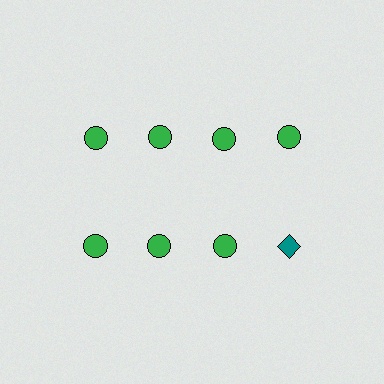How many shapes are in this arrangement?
There are 8 shapes arranged in a grid pattern.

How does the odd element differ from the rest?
It differs in both color (teal instead of green) and shape (diamond instead of circle).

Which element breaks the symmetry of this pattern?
The teal diamond in the second row, second from right column breaks the symmetry. All other shapes are green circles.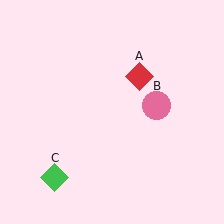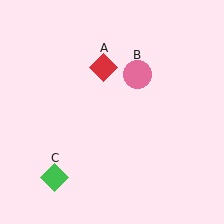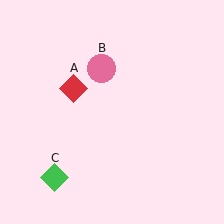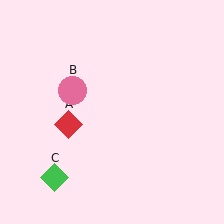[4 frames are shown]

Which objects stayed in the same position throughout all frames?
Green diamond (object C) remained stationary.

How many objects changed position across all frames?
2 objects changed position: red diamond (object A), pink circle (object B).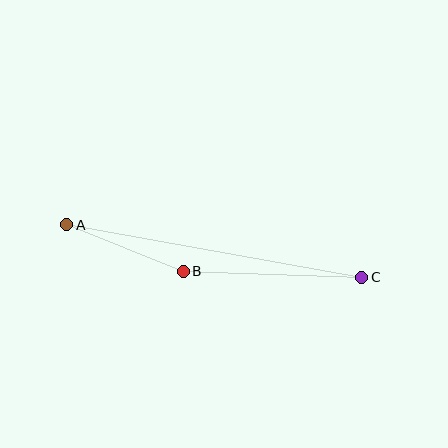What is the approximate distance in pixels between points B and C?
The distance between B and C is approximately 179 pixels.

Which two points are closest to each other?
Points A and B are closest to each other.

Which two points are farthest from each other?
Points A and C are farthest from each other.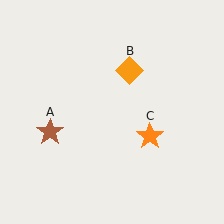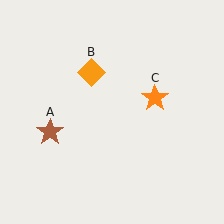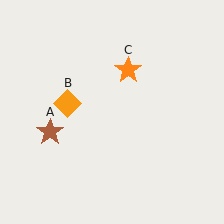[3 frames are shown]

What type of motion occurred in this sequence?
The orange diamond (object B), orange star (object C) rotated counterclockwise around the center of the scene.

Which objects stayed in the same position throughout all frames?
Brown star (object A) remained stationary.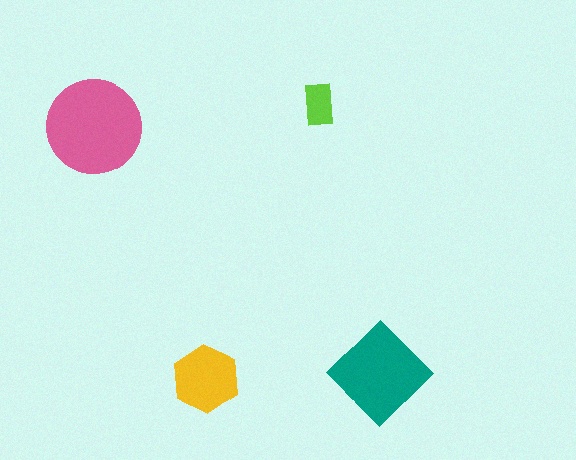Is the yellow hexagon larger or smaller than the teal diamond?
Smaller.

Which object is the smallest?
The lime rectangle.